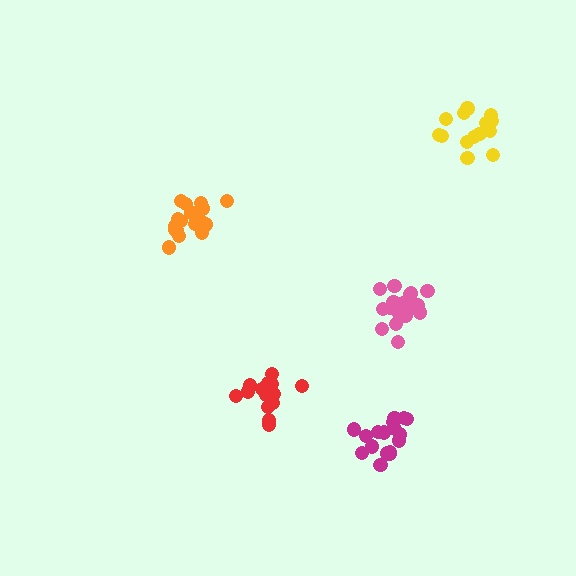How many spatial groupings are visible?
There are 5 spatial groupings.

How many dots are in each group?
Group 1: 17 dots, Group 2: 15 dots, Group 3: 18 dots, Group 4: 19 dots, Group 5: 17 dots (86 total).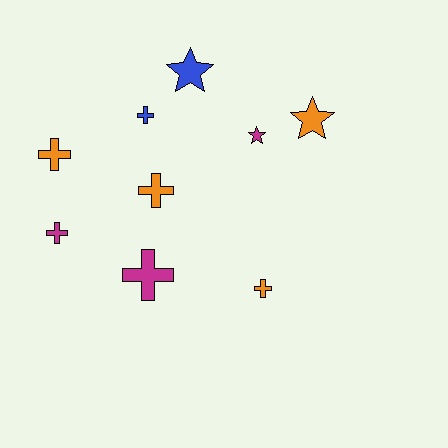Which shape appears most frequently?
Cross, with 6 objects.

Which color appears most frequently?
Orange, with 4 objects.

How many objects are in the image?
There are 9 objects.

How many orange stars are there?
There is 1 orange star.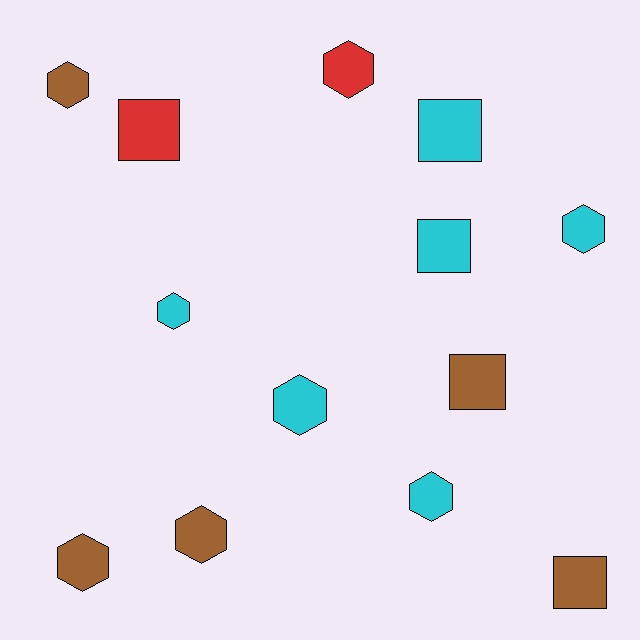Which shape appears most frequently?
Hexagon, with 8 objects.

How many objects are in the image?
There are 13 objects.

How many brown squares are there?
There are 2 brown squares.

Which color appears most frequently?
Cyan, with 6 objects.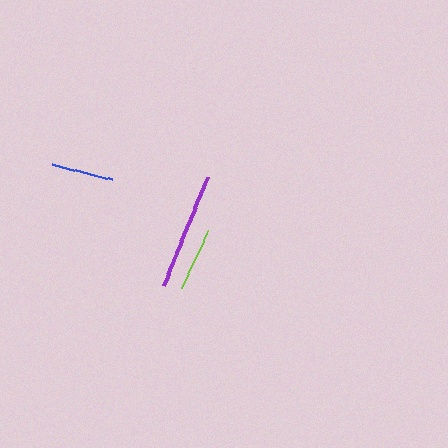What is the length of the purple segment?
The purple segment is approximately 118 pixels long.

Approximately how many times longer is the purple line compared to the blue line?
The purple line is approximately 1.9 times the length of the blue line.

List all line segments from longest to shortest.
From longest to shortest: purple, lime, blue.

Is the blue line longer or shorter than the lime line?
The lime line is longer than the blue line.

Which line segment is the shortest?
The blue line is the shortest at approximately 62 pixels.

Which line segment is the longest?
The purple line is the longest at approximately 118 pixels.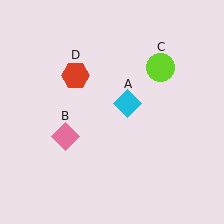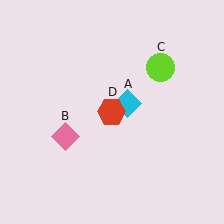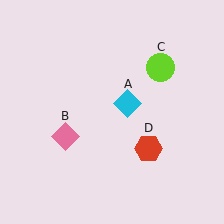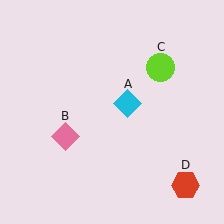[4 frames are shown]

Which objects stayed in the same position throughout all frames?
Cyan diamond (object A) and pink diamond (object B) and lime circle (object C) remained stationary.